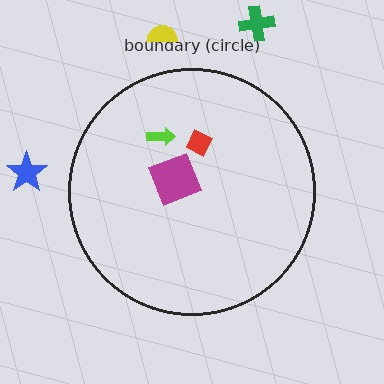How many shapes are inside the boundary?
3 inside, 3 outside.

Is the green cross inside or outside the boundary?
Outside.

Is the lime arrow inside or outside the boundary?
Inside.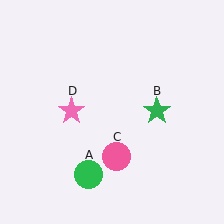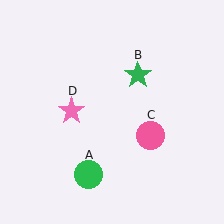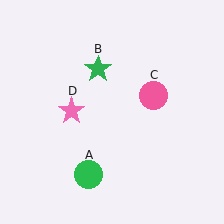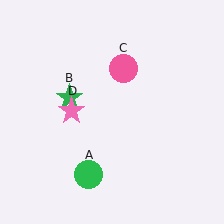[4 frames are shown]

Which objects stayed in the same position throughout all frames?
Green circle (object A) and pink star (object D) remained stationary.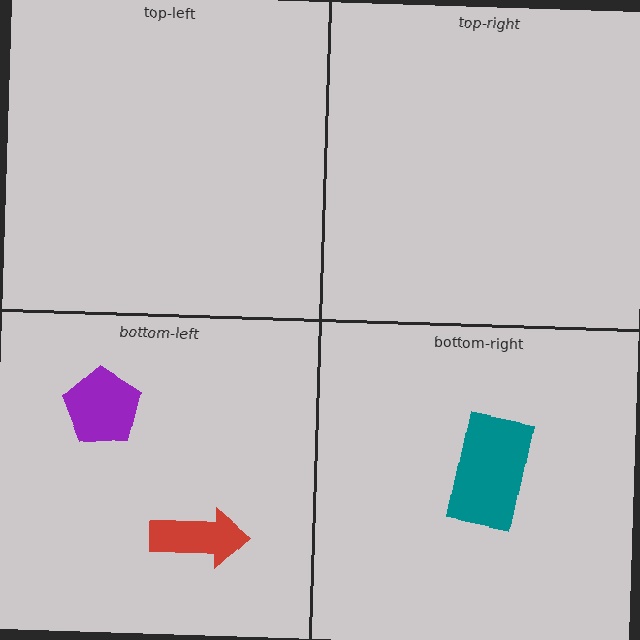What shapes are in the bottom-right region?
The teal rectangle.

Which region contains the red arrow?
The bottom-left region.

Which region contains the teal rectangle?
The bottom-right region.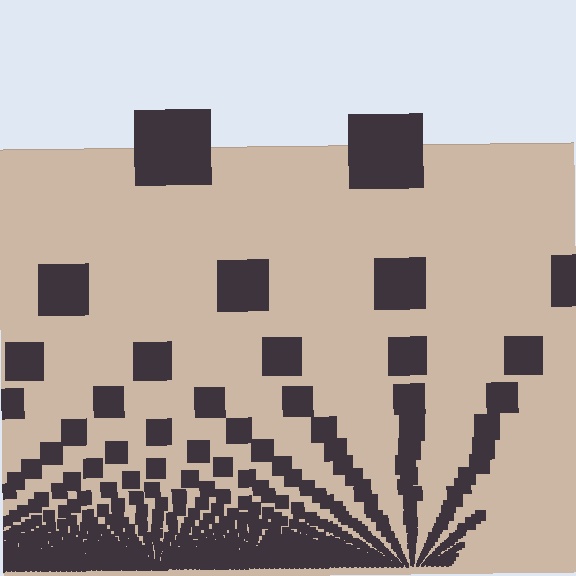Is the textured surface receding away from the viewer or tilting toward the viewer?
The surface appears to tilt toward the viewer. Texture elements get larger and sparser toward the top.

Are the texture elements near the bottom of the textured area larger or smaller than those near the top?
Smaller. The gradient is inverted — elements near the bottom are smaller and denser.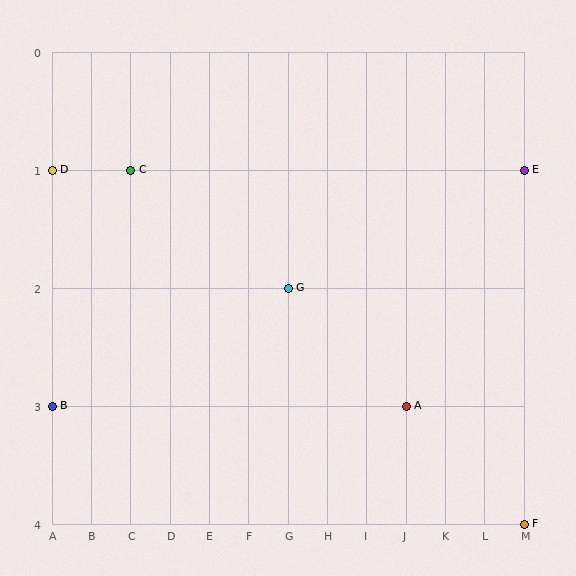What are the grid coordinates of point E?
Point E is at grid coordinates (M, 1).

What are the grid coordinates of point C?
Point C is at grid coordinates (C, 1).